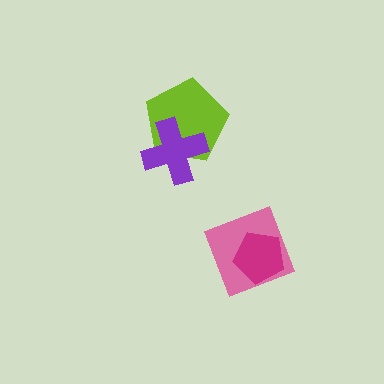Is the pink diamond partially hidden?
Yes, it is partially covered by another shape.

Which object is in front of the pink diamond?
The magenta pentagon is in front of the pink diamond.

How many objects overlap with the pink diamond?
1 object overlaps with the pink diamond.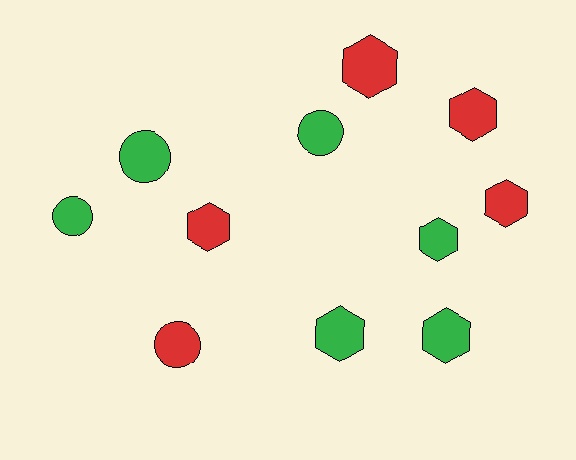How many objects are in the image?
There are 11 objects.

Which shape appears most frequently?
Hexagon, with 7 objects.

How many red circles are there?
There is 1 red circle.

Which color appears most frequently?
Green, with 6 objects.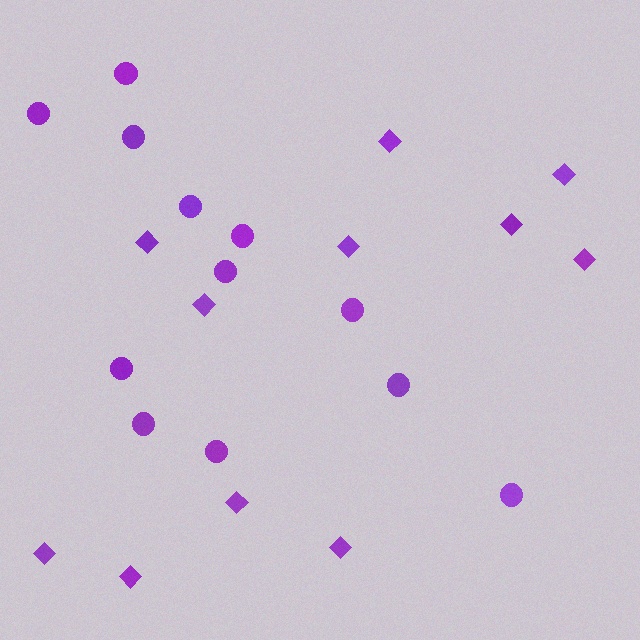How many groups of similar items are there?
There are 2 groups: one group of circles (12) and one group of diamonds (11).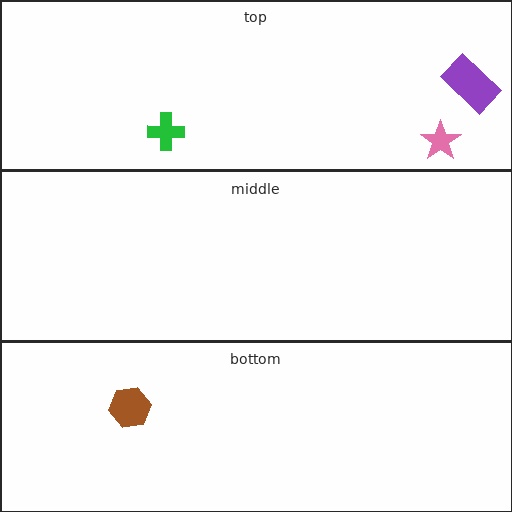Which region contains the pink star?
The top region.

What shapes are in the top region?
The pink star, the green cross, the purple rectangle.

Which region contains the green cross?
The top region.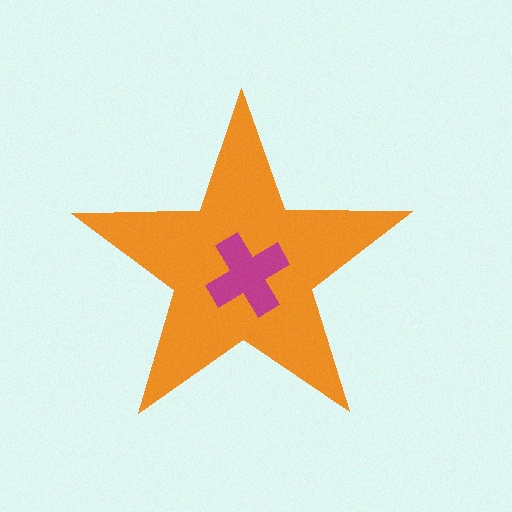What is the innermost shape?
The magenta cross.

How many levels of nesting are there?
2.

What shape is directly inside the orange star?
The magenta cross.